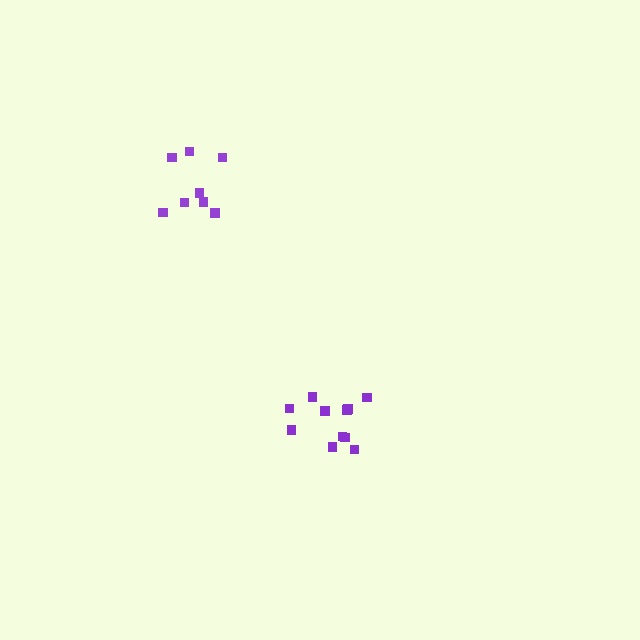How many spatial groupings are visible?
There are 2 spatial groupings.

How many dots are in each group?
Group 1: 8 dots, Group 2: 11 dots (19 total).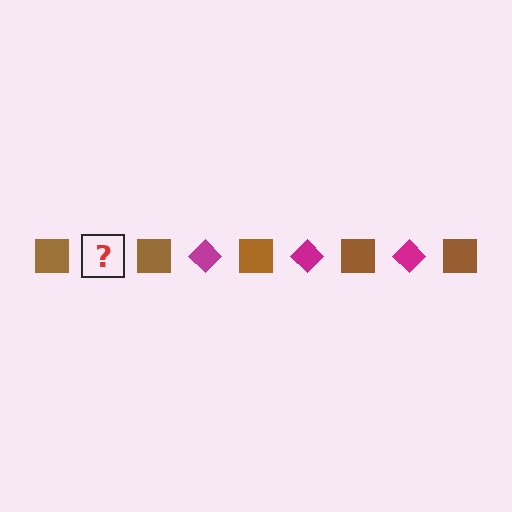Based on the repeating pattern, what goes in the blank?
The blank should be a magenta diamond.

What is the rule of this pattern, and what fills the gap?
The rule is that the pattern alternates between brown square and magenta diamond. The gap should be filled with a magenta diamond.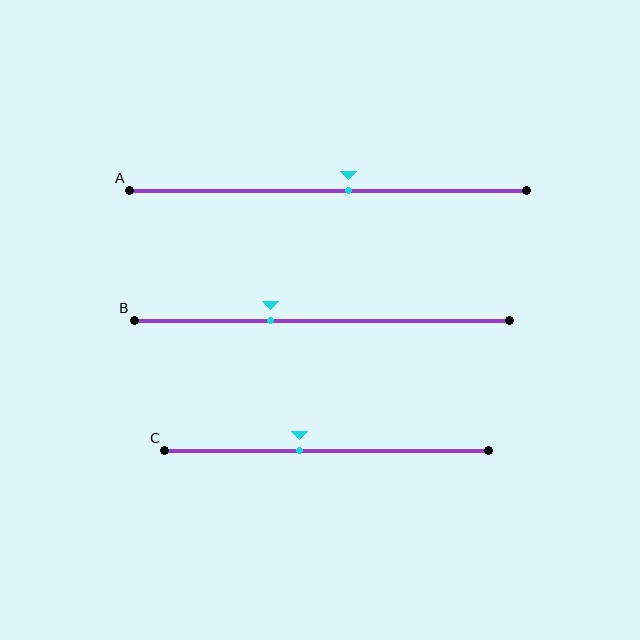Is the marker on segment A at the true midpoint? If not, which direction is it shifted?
No, the marker on segment A is shifted to the right by about 5% of the segment length.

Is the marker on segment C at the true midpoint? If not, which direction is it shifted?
No, the marker on segment C is shifted to the left by about 8% of the segment length.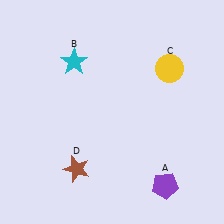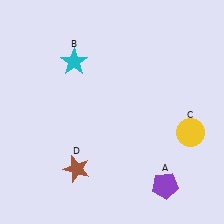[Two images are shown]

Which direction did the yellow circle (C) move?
The yellow circle (C) moved down.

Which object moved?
The yellow circle (C) moved down.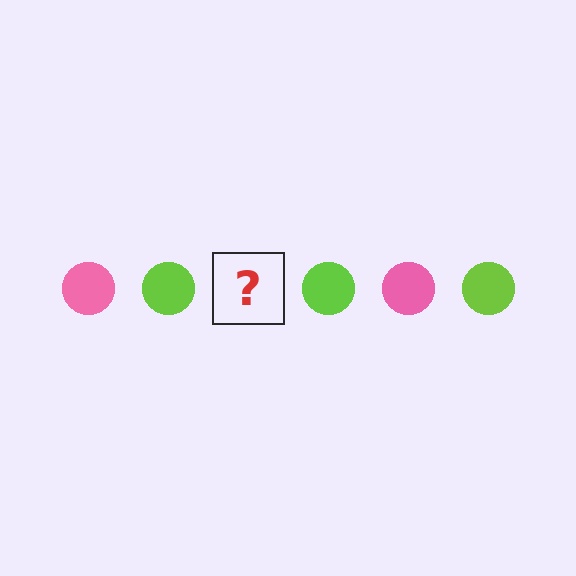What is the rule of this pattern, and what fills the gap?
The rule is that the pattern cycles through pink, lime circles. The gap should be filled with a pink circle.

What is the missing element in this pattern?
The missing element is a pink circle.